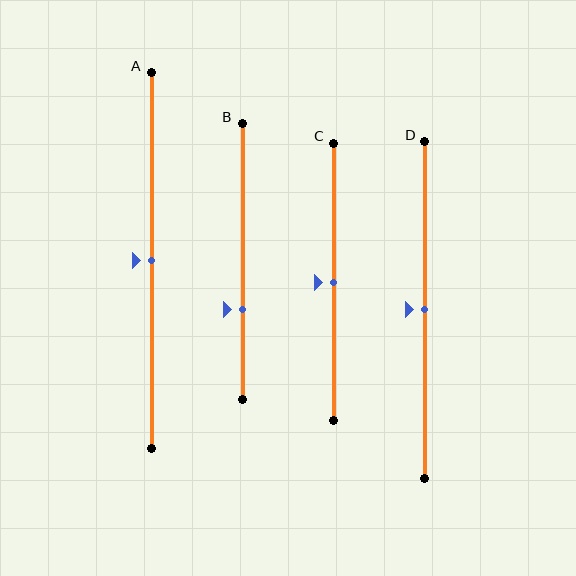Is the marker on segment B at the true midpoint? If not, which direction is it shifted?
No, the marker on segment B is shifted downward by about 17% of the segment length.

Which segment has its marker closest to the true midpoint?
Segment A has its marker closest to the true midpoint.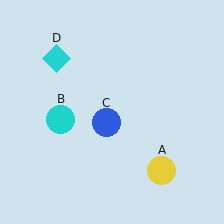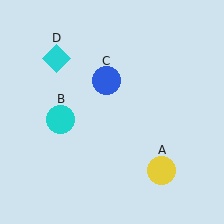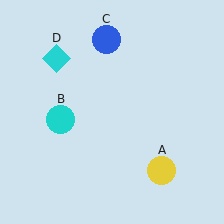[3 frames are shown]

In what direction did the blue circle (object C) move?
The blue circle (object C) moved up.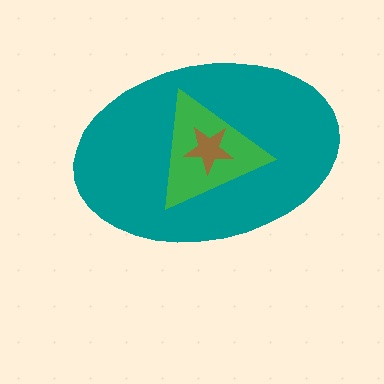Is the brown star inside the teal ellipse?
Yes.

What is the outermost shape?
The teal ellipse.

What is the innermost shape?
The brown star.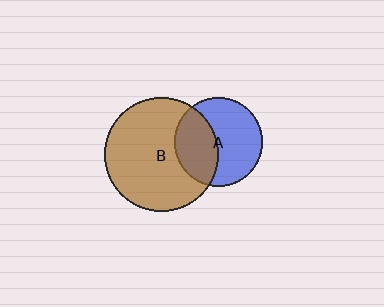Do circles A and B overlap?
Yes.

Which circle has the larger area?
Circle B (brown).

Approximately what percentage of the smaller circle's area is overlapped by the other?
Approximately 40%.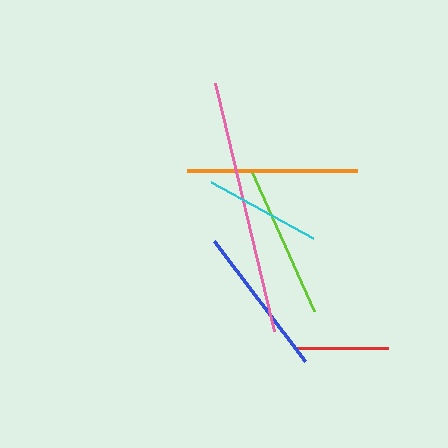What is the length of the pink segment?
The pink segment is approximately 254 pixels long.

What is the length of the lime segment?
The lime segment is approximately 155 pixels long.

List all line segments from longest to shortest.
From longest to shortest: pink, orange, lime, blue, cyan, red.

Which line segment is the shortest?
The red line is the shortest at approximately 93 pixels.